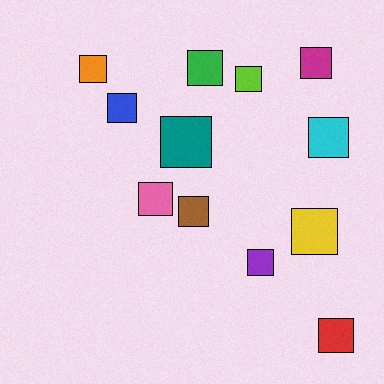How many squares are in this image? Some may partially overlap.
There are 12 squares.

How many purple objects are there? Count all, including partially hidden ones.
There is 1 purple object.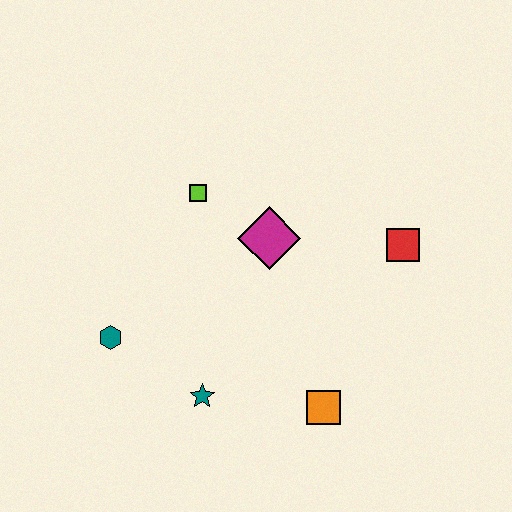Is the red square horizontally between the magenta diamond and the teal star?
No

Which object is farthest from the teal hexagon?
The red square is farthest from the teal hexagon.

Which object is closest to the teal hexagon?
The teal star is closest to the teal hexagon.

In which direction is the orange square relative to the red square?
The orange square is below the red square.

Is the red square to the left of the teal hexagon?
No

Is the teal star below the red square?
Yes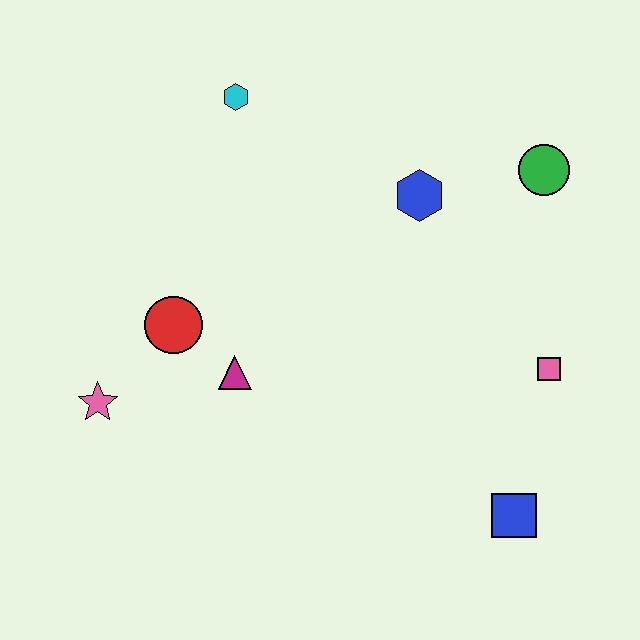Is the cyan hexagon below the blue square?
No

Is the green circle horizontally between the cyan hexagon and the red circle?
No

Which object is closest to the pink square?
The blue square is closest to the pink square.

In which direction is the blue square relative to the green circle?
The blue square is below the green circle.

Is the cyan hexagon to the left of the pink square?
Yes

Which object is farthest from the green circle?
The pink star is farthest from the green circle.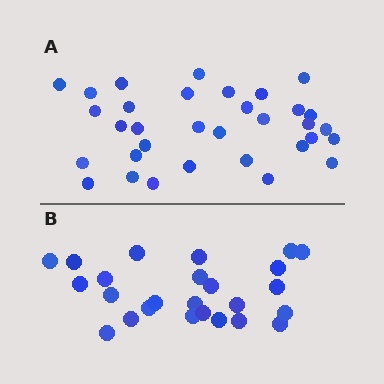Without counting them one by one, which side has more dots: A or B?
Region A (the top region) has more dots.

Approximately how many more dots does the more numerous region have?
Region A has roughly 8 or so more dots than region B.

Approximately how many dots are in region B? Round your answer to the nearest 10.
About 20 dots. (The exact count is 25, which rounds to 20.)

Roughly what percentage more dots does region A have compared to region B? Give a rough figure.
About 30% more.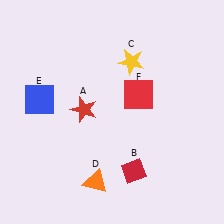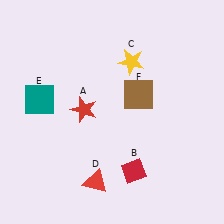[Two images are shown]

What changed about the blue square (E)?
In Image 1, E is blue. In Image 2, it changed to teal.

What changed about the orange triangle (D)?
In Image 1, D is orange. In Image 2, it changed to red.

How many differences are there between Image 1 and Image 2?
There are 3 differences between the two images.